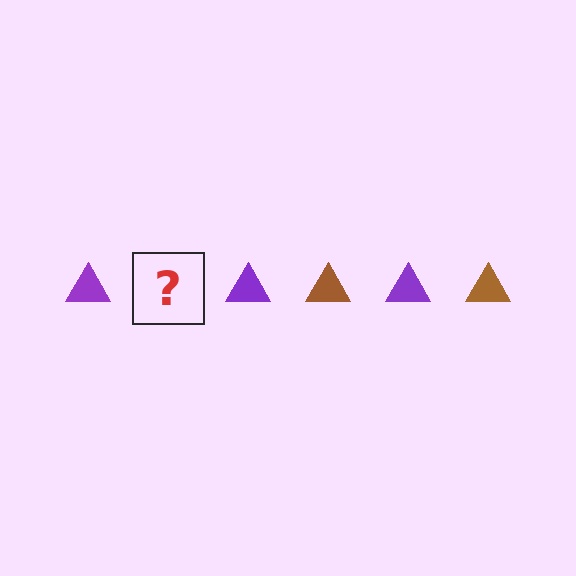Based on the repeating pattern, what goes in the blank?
The blank should be a brown triangle.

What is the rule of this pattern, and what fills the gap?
The rule is that the pattern cycles through purple, brown triangles. The gap should be filled with a brown triangle.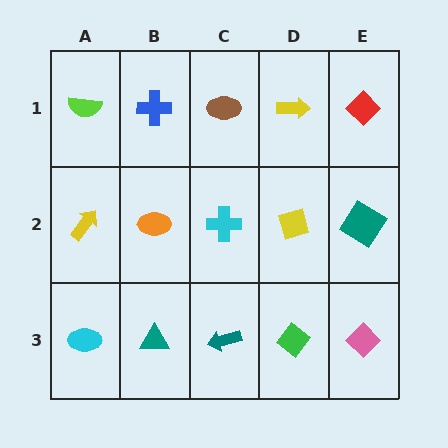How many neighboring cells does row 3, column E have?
2.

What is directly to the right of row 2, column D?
A teal diamond.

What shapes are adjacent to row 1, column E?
A teal diamond (row 2, column E), a yellow arrow (row 1, column D).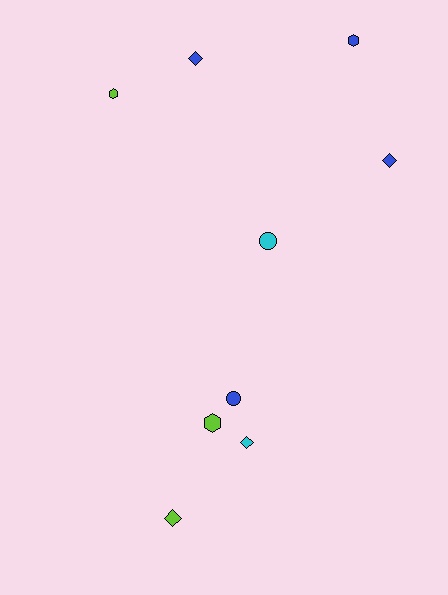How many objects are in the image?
There are 9 objects.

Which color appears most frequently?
Blue, with 4 objects.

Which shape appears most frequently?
Diamond, with 4 objects.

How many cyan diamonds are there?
There is 1 cyan diamond.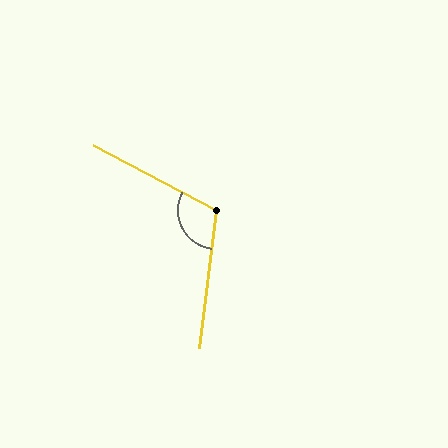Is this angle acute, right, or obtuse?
It is obtuse.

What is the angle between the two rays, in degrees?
Approximately 111 degrees.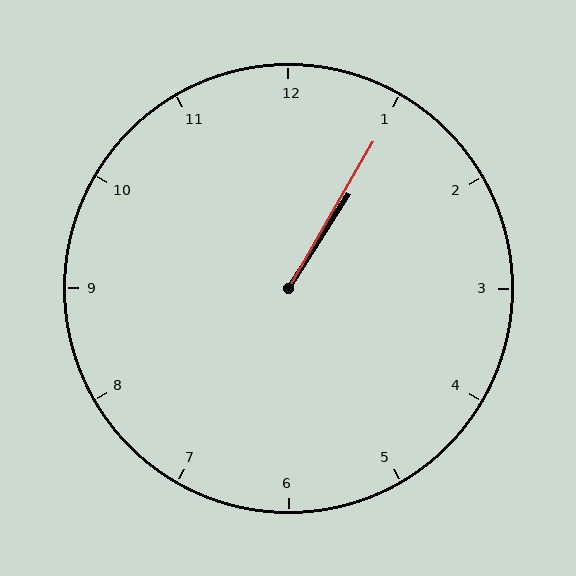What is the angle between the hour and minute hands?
Approximately 2 degrees.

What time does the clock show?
1:05.